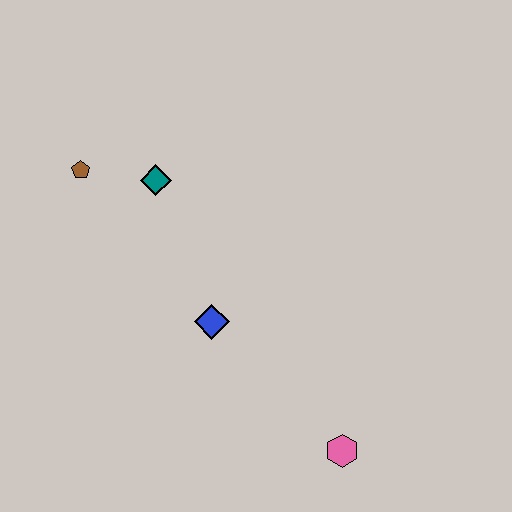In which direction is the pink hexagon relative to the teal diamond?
The pink hexagon is below the teal diamond.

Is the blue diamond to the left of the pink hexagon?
Yes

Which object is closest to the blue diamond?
The teal diamond is closest to the blue diamond.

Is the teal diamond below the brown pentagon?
Yes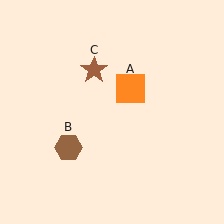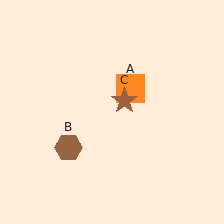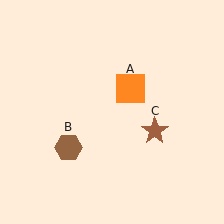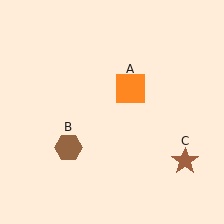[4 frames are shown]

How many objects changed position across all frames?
1 object changed position: brown star (object C).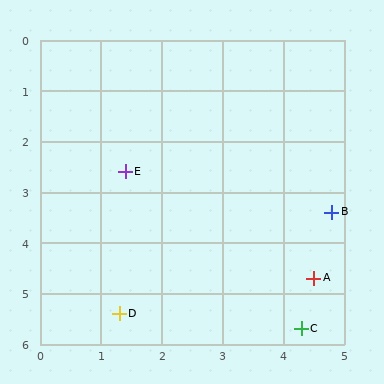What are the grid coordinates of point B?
Point B is at approximately (4.8, 3.4).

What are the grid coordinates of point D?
Point D is at approximately (1.3, 5.4).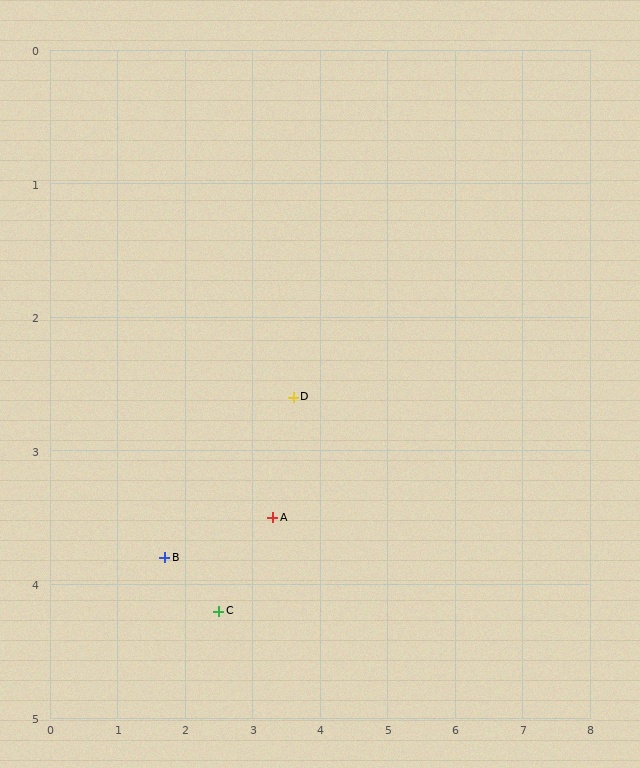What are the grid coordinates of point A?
Point A is at approximately (3.3, 3.5).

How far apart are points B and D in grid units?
Points B and D are about 2.2 grid units apart.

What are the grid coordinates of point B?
Point B is at approximately (1.7, 3.8).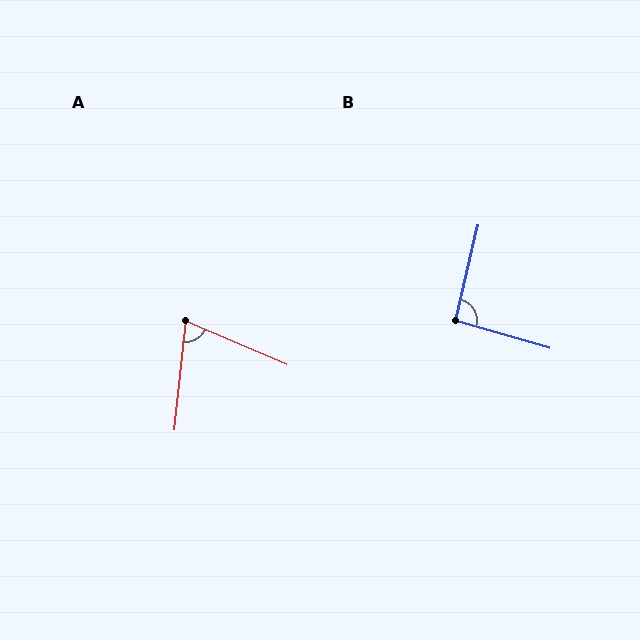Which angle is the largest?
B, at approximately 93 degrees.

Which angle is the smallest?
A, at approximately 73 degrees.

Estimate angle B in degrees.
Approximately 93 degrees.